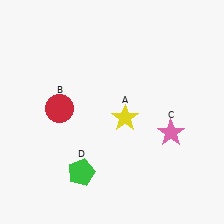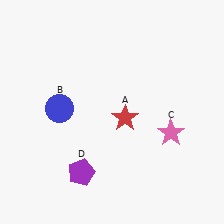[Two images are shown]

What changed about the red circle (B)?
In Image 1, B is red. In Image 2, it changed to blue.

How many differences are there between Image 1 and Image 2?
There are 3 differences between the two images.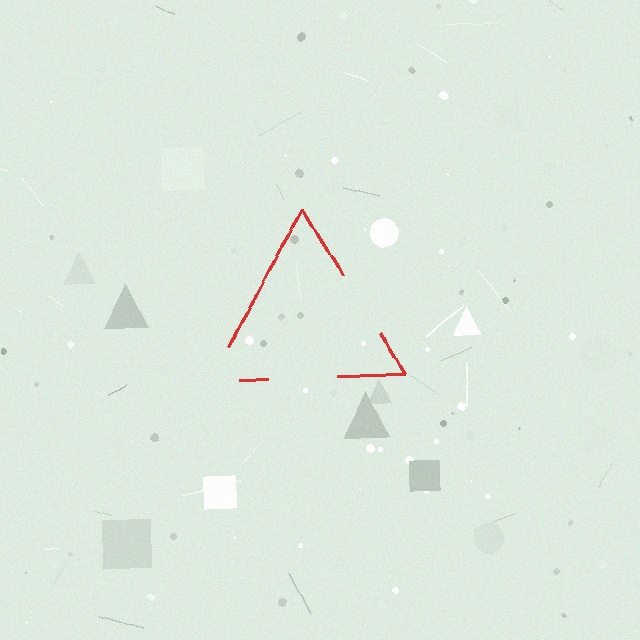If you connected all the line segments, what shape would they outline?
They would outline a triangle.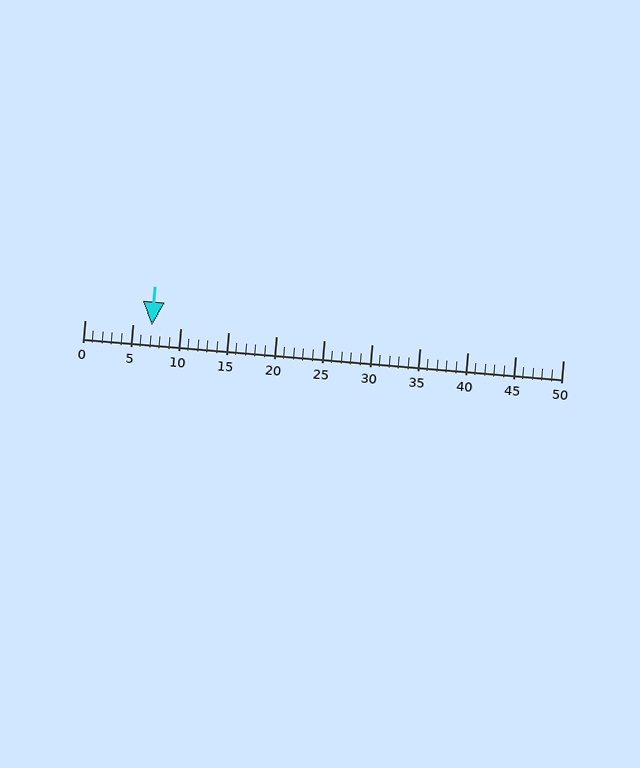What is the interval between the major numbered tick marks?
The major tick marks are spaced 5 units apart.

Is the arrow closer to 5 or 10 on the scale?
The arrow is closer to 5.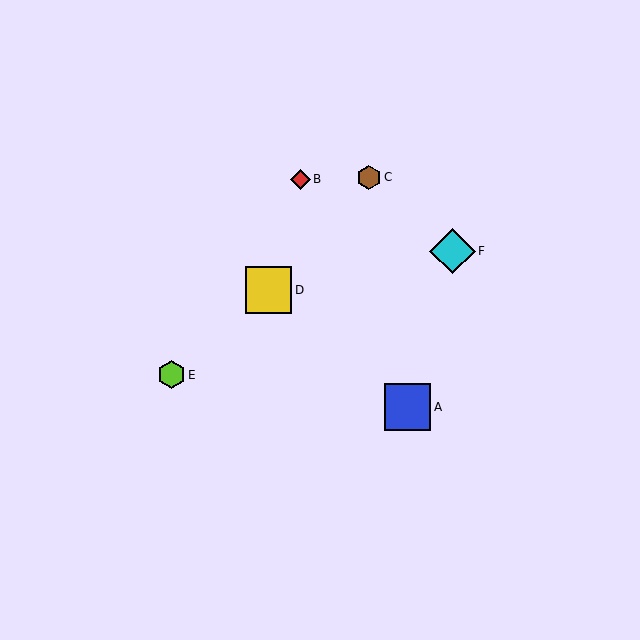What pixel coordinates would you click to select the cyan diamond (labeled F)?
Click at (452, 251) to select the cyan diamond F.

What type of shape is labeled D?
Shape D is a yellow square.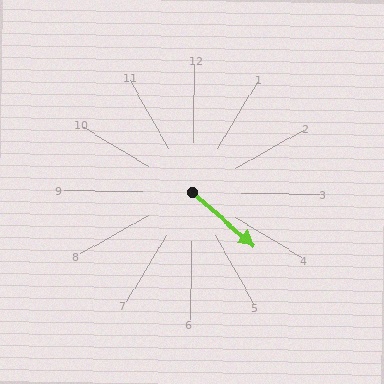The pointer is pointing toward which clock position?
Roughly 4 o'clock.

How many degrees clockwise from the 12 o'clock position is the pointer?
Approximately 130 degrees.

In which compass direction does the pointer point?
Southeast.